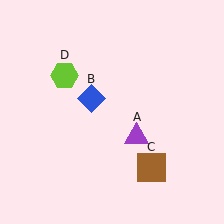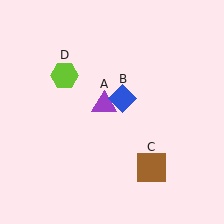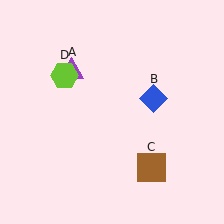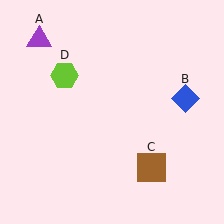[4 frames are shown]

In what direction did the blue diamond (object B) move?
The blue diamond (object B) moved right.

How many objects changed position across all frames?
2 objects changed position: purple triangle (object A), blue diamond (object B).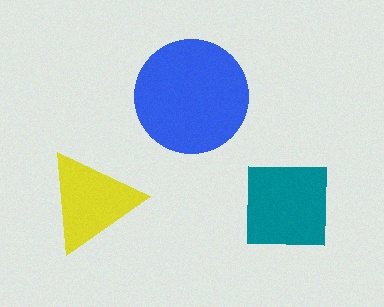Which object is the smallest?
The yellow triangle.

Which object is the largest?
The blue circle.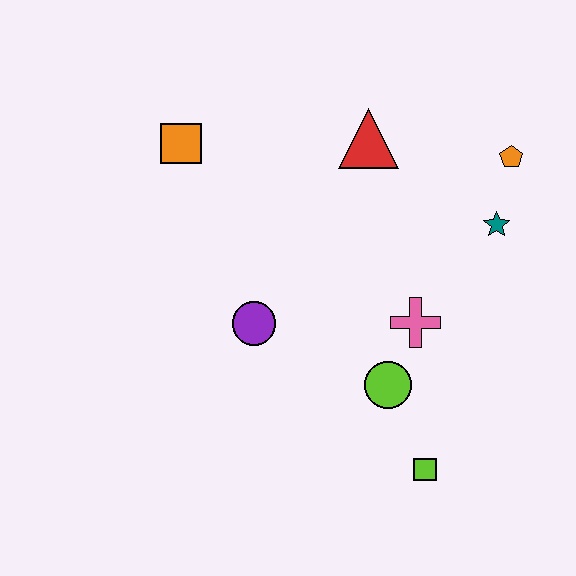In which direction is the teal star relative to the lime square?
The teal star is above the lime square.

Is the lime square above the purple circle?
No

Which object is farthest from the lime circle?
The orange square is farthest from the lime circle.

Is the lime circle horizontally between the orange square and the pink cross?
Yes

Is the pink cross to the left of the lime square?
Yes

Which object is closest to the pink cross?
The lime circle is closest to the pink cross.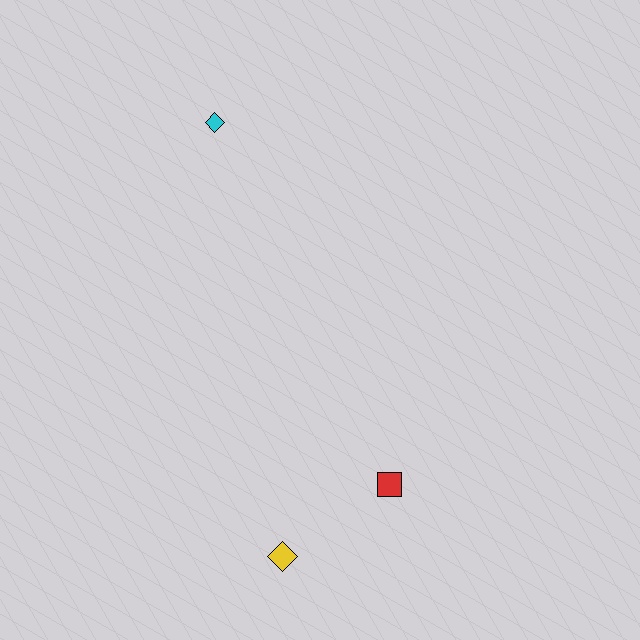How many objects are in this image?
There are 3 objects.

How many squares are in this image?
There is 1 square.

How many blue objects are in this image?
There are no blue objects.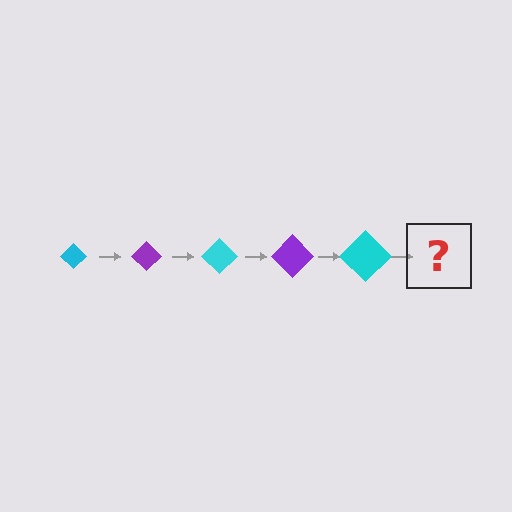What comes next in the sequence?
The next element should be a purple diamond, larger than the previous one.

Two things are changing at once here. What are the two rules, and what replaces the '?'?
The two rules are that the diamond grows larger each step and the color cycles through cyan and purple. The '?' should be a purple diamond, larger than the previous one.